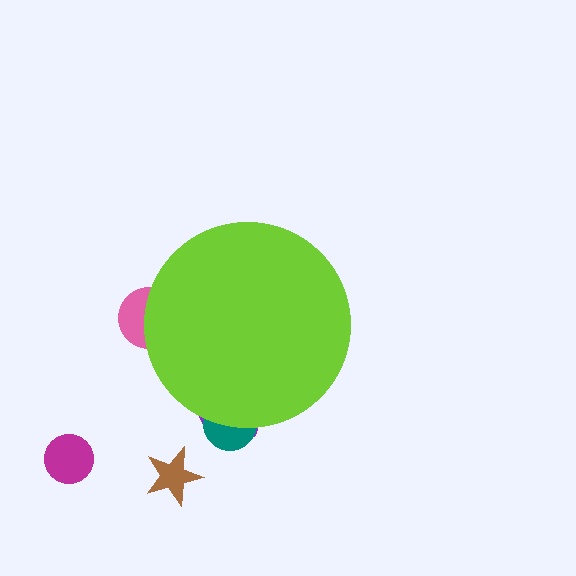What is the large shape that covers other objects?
A lime circle.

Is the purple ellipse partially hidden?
Yes, the purple ellipse is partially hidden behind the lime circle.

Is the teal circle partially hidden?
Yes, the teal circle is partially hidden behind the lime circle.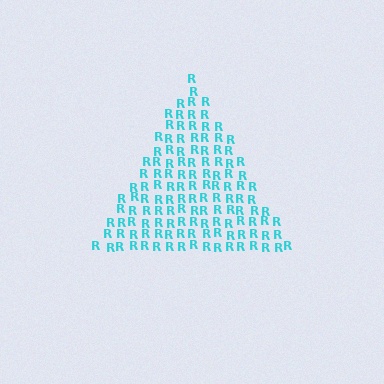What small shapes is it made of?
It is made of small letter R's.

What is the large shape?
The large shape is a triangle.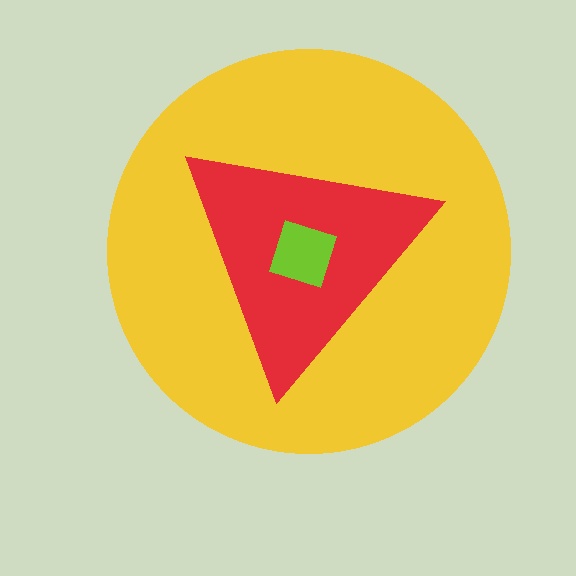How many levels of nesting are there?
3.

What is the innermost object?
The lime diamond.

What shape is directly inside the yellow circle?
The red triangle.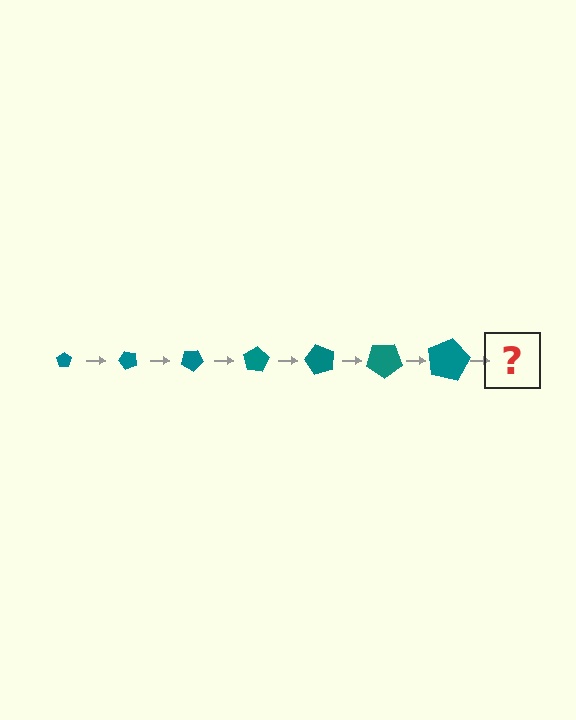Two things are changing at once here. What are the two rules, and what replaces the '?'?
The two rules are that the pentagon grows larger each step and it rotates 50 degrees each step. The '?' should be a pentagon, larger than the previous one and rotated 350 degrees from the start.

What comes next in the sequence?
The next element should be a pentagon, larger than the previous one and rotated 350 degrees from the start.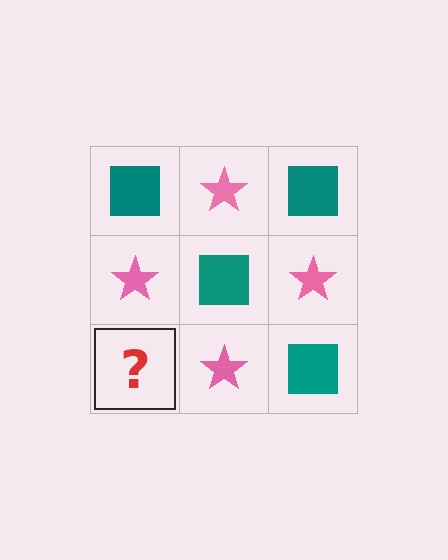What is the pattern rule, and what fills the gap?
The rule is that it alternates teal square and pink star in a checkerboard pattern. The gap should be filled with a teal square.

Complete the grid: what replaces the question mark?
The question mark should be replaced with a teal square.